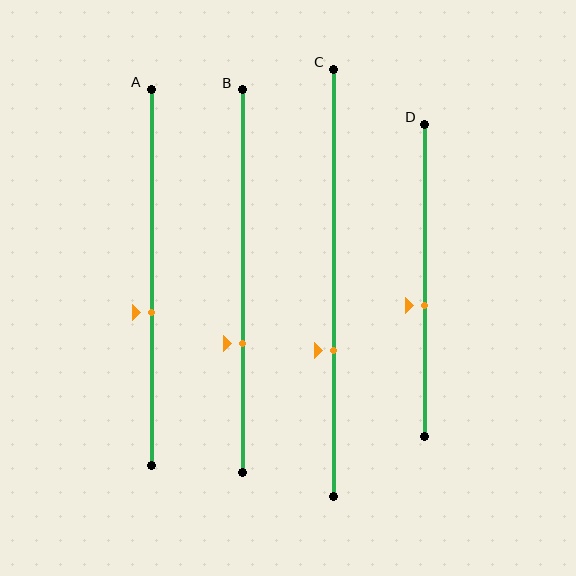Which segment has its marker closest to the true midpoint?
Segment D has its marker closest to the true midpoint.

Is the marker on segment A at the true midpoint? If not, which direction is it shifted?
No, the marker on segment A is shifted downward by about 9% of the segment length.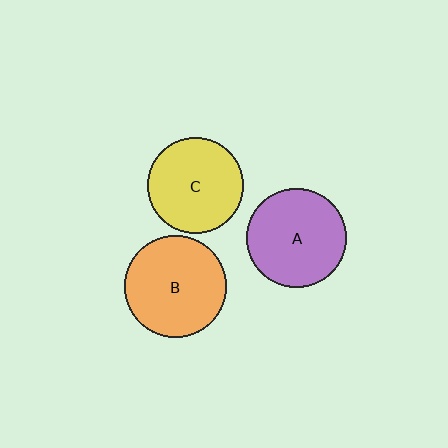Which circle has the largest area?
Circle B (orange).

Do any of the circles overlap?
No, none of the circles overlap.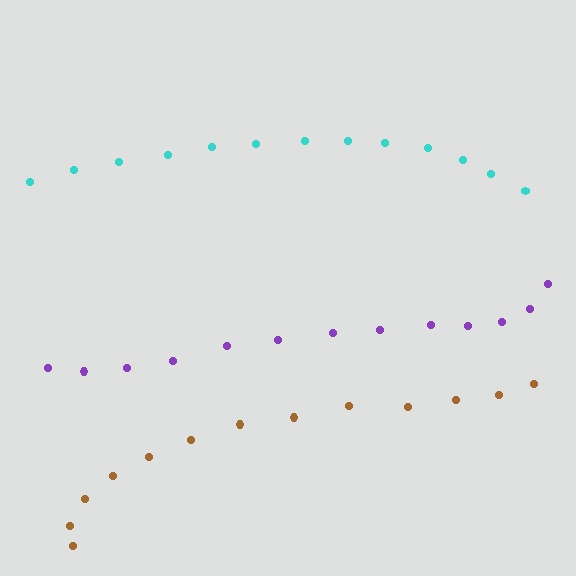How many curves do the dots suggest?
There are 3 distinct paths.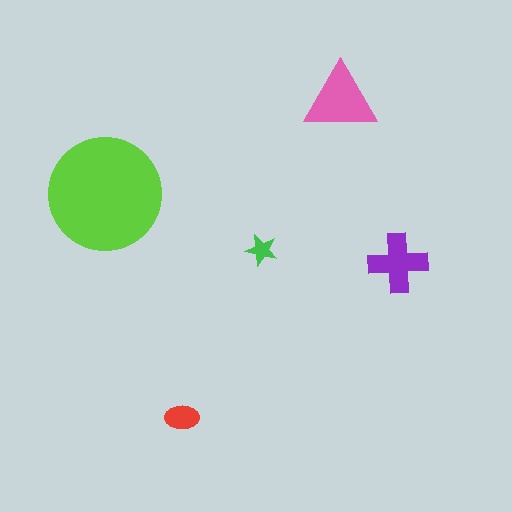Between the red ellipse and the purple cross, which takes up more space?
The purple cross.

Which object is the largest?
The lime circle.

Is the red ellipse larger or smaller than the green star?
Larger.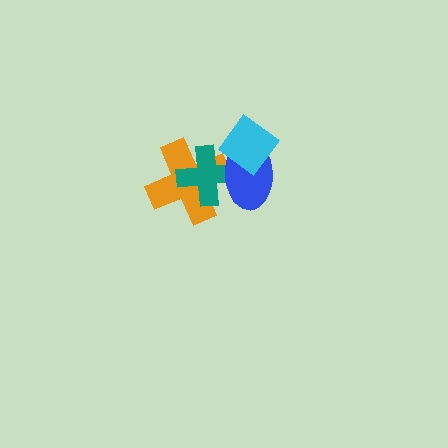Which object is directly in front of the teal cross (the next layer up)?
The blue ellipse is directly in front of the teal cross.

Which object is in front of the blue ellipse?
The cyan diamond is in front of the blue ellipse.